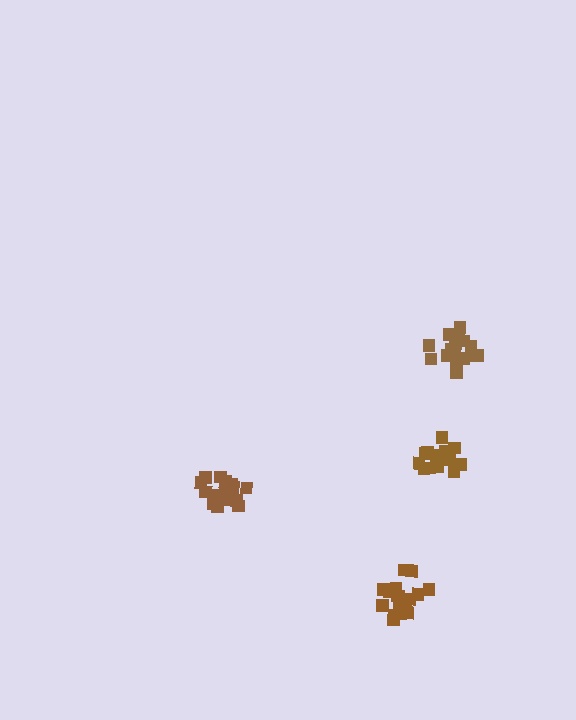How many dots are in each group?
Group 1: 17 dots, Group 2: 14 dots, Group 3: 17 dots, Group 4: 20 dots (68 total).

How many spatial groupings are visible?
There are 4 spatial groupings.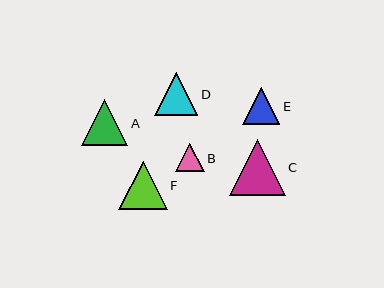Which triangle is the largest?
Triangle C is the largest with a size of approximately 56 pixels.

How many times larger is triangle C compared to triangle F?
Triangle C is approximately 1.1 times the size of triangle F.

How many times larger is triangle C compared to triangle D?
Triangle C is approximately 1.3 times the size of triangle D.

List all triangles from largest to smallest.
From largest to smallest: C, F, A, D, E, B.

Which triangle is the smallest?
Triangle B is the smallest with a size of approximately 28 pixels.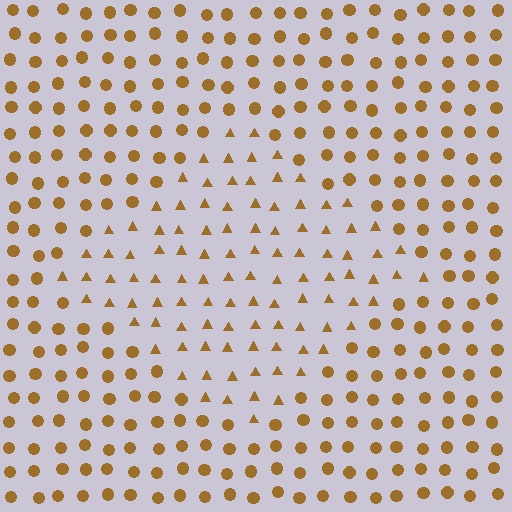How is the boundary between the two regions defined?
The boundary is defined by a change in element shape: triangles inside vs. circles outside. All elements share the same color and spacing.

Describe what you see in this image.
The image is filled with small brown elements arranged in a uniform grid. A diamond-shaped region contains triangles, while the surrounding area contains circles. The boundary is defined purely by the change in element shape.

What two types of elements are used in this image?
The image uses triangles inside the diamond region and circles outside it.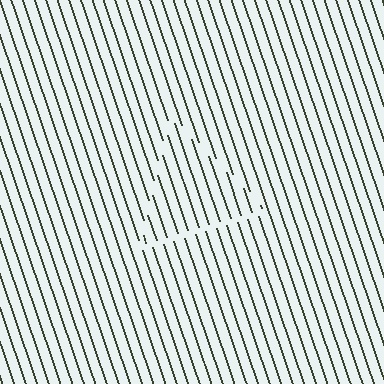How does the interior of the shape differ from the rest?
The interior of the shape contains the same grating, shifted by half a period — the contour is defined by the phase discontinuity where line-ends from the inner and outer gratings abut.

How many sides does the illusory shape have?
3 sides — the line-ends trace a triangle.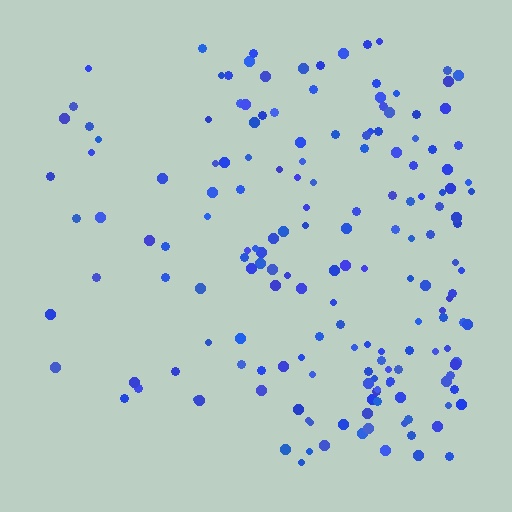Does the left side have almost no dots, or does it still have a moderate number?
Still a moderate number, just noticeably fewer than the right.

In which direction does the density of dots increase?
From left to right, with the right side densest.